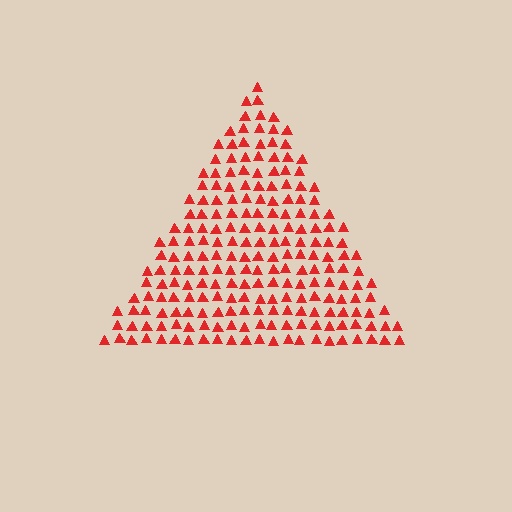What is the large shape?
The large shape is a triangle.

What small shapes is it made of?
It is made of small triangles.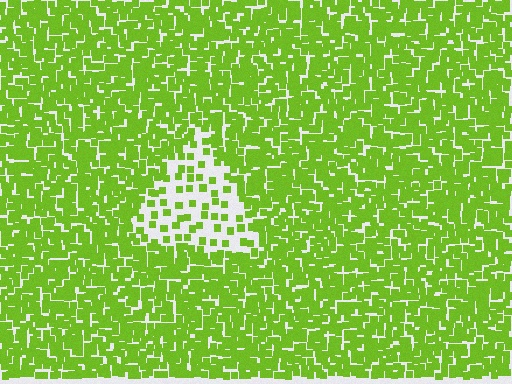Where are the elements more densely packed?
The elements are more densely packed outside the triangle boundary.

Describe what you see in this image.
The image contains small lime elements arranged at two different densities. A triangle-shaped region is visible where the elements are less densely packed than the surrounding area.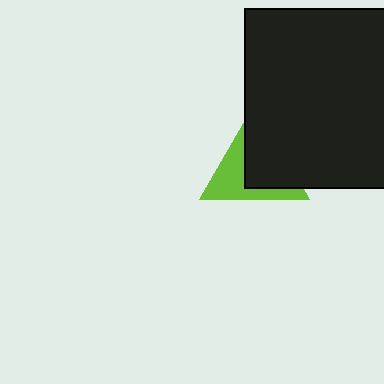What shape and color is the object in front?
The object in front is a black rectangle.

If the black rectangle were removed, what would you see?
You would see the complete lime triangle.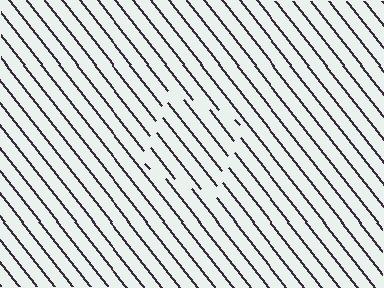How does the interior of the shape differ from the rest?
The interior of the shape contains the same grating, shifted by half a period — the contour is defined by the phase discontinuity where line-ends from the inner and outer gratings abut.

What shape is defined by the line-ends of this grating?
An illusory square. The interior of the shape contains the same grating, shifted by half a period — the contour is defined by the phase discontinuity where line-ends from the inner and outer gratings abut.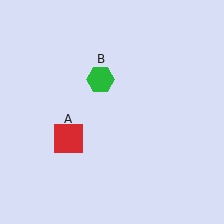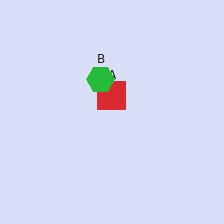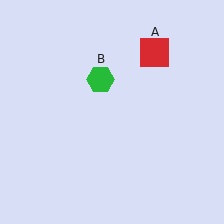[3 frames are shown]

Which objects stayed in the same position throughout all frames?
Green hexagon (object B) remained stationary.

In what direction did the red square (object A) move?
The red square (object A) moved up and to the right.